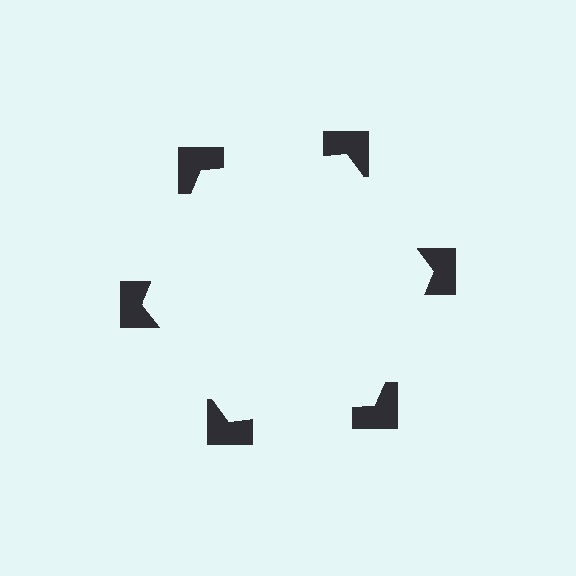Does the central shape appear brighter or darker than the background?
It typically appears slightly brighter than the background, even though no actual brightness change is drawn.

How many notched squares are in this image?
There are 6 — one at each vertex of the illusory hexagon.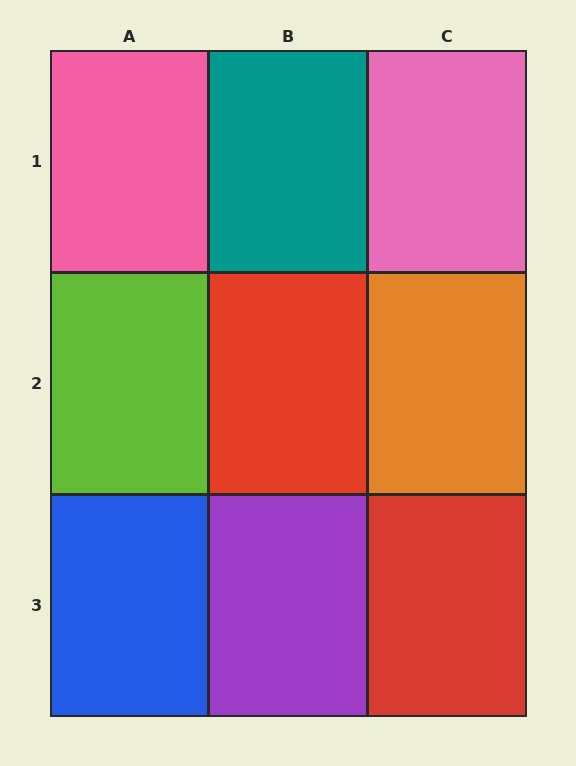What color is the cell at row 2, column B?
Red.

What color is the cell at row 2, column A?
Lime.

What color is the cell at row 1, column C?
Pink.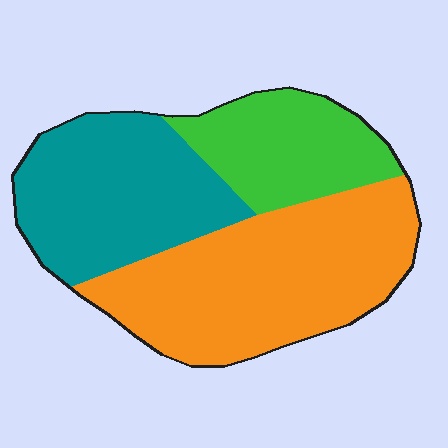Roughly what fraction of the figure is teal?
Teal takes up about one third (1/3) of the figure.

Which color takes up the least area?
Green, at roughly 20%.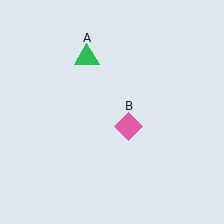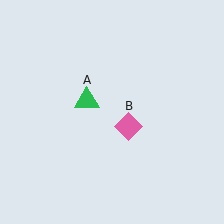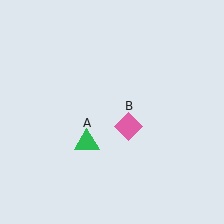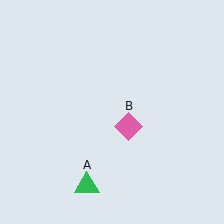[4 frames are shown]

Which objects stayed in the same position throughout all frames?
Pink diamond (object B) remained stationary.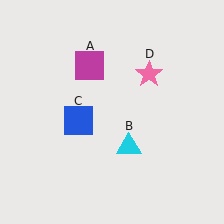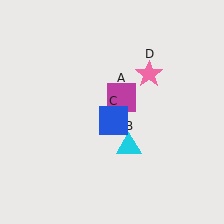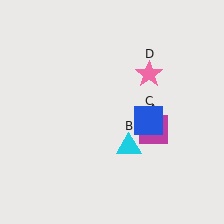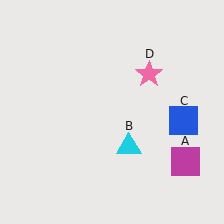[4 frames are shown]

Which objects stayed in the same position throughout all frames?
Cyan triangle (object B) and pink star (object D) remained stationary.